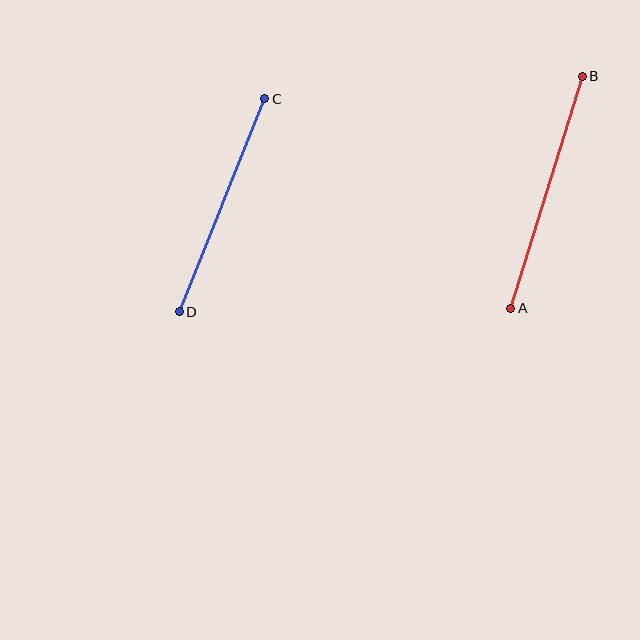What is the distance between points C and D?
The distance is approximately 229 pixels.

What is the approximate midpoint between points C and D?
The midpoint is at approximately (222, 205) pixels.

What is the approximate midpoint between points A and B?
The midpoint is at approximately (547, 192) pixels.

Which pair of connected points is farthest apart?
Points A and B are farthest apart.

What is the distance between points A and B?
The distance is approximately 243 pixels.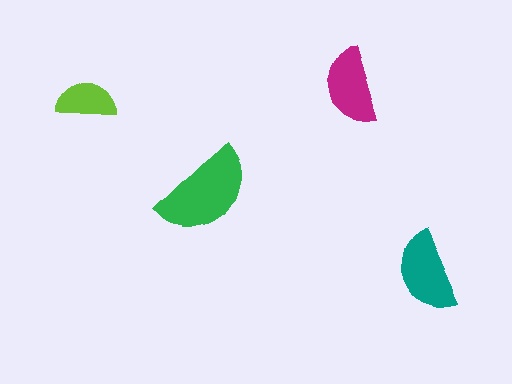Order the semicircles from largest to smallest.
the green one, the teal one, the magenta one, the lime one.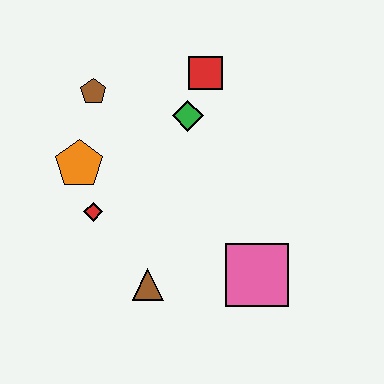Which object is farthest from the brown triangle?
The red square is farthest from the brown triangle.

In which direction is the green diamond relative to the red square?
The green diamond is below the red square.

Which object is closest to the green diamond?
The red square is closest to the green diamond.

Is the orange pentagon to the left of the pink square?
Yes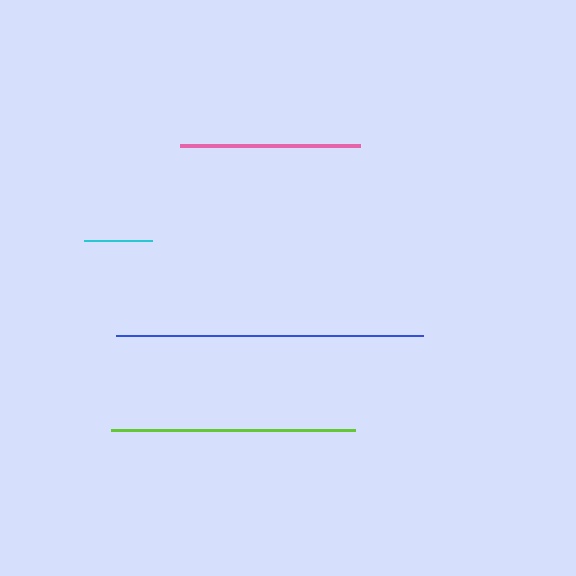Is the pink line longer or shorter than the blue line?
The blue line is longer than the pink line.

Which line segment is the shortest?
The cyan line is the shortest at approximately 68 pixels.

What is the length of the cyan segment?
The cyan segment is approximately 68 pixels long.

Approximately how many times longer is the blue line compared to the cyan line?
The blue line is approximately 4.5 times the length of the cyan line.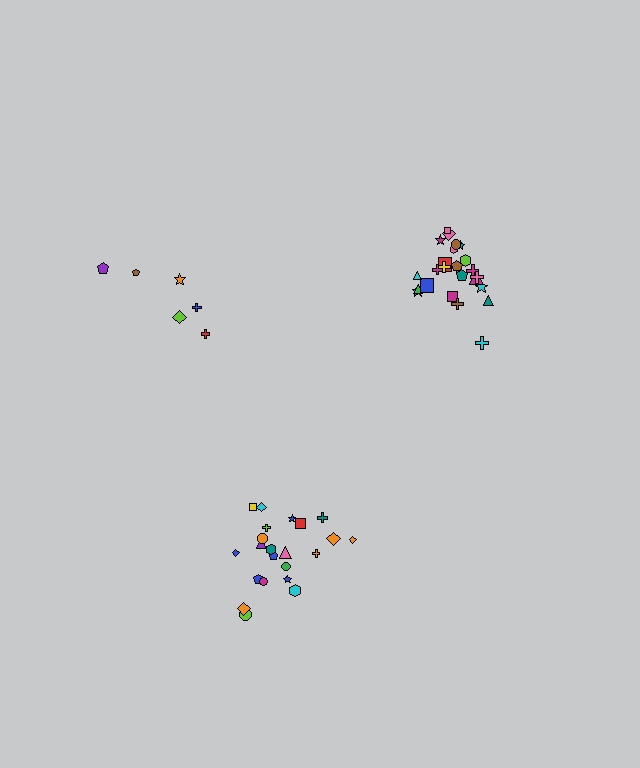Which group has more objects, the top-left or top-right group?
The top-right group.